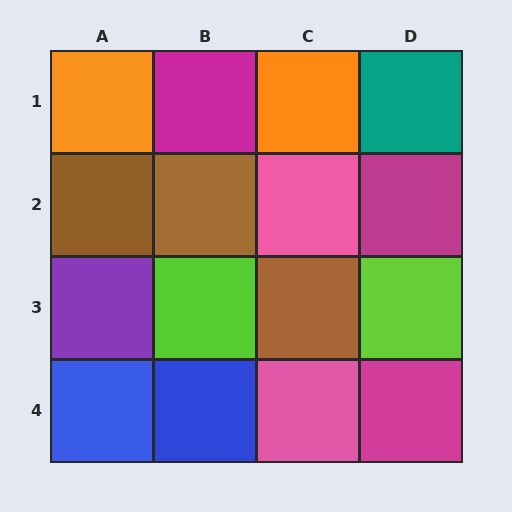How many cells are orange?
2 cells are orange.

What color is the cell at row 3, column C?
Brown.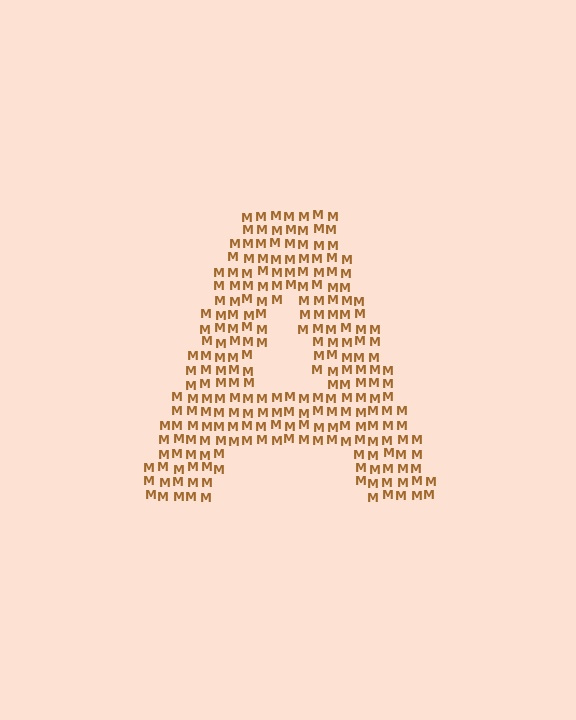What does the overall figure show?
The overall figure shows the letter A.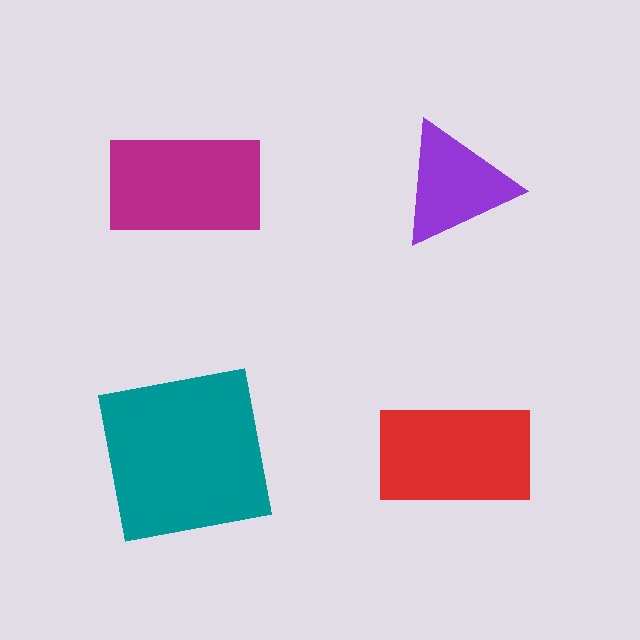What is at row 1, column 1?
A magenta rectangle.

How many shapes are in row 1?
2 shapes.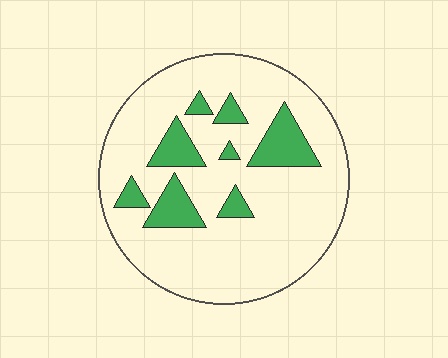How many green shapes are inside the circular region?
8.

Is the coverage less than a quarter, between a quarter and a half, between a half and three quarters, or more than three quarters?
Less than a quarter.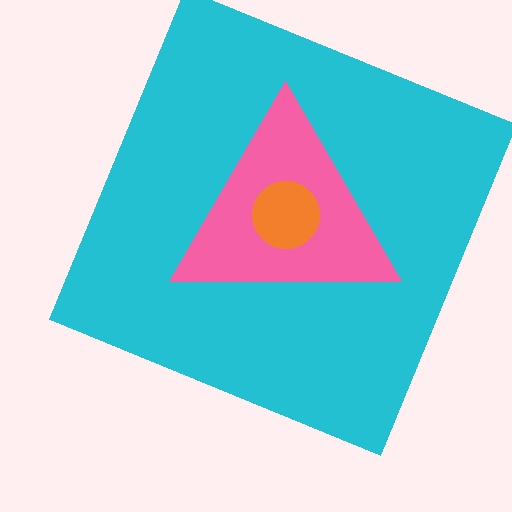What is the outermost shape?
The cyan square.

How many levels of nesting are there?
3.